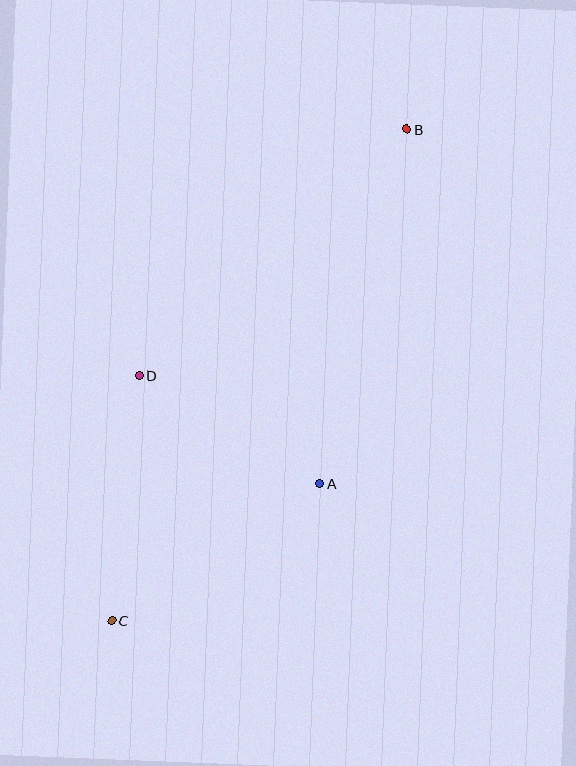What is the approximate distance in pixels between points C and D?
The distance between C and D is approximately 246 pixels.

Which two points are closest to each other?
Points A and D are closest to each other.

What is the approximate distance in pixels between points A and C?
The distance between A and C is approximately 249 pixels.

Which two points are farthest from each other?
Points B and C are farthest from each other.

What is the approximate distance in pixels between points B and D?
The distance between B and D is approximately 363 pixels.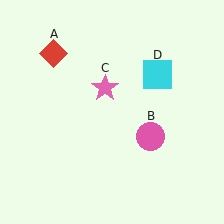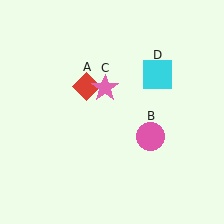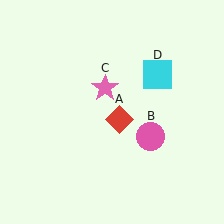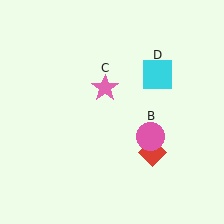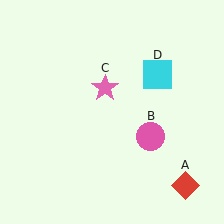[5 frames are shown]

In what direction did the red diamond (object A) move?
The red diamond (object A) moved down and to the right.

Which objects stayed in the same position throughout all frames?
Pink circle (object B) and pink star (object C) and cyan square (object D) remained stationary.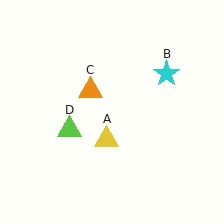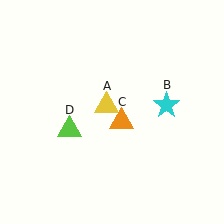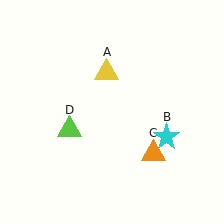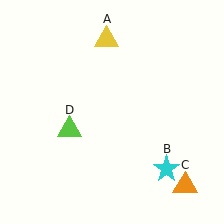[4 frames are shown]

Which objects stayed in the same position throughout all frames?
Lime triangle (object D) remained stationary.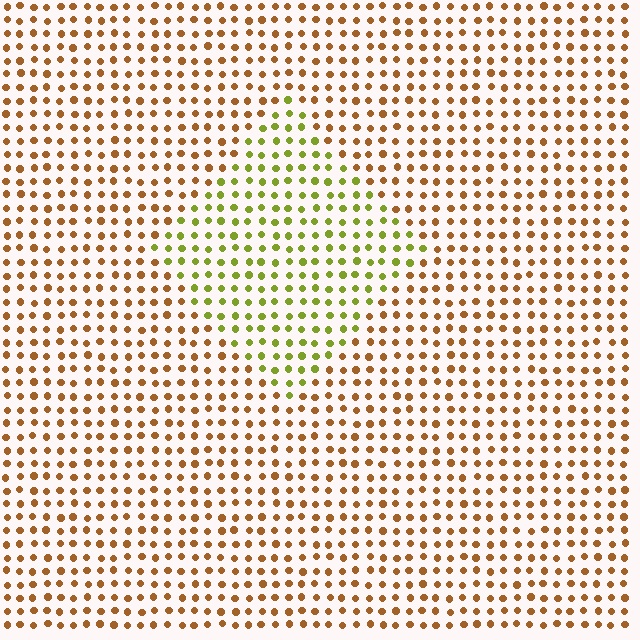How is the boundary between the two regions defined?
The boundary is defined purely by a slight shift in hue (about 49 degrees). Spacing, size, and orientation are identical on both sides.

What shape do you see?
I see a diamond.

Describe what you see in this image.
The image is filled with small brown elements in a uniform arrangement. A diamond-shaped region is visible where the elements are tinted to a slightly different hue, forming a subtle color boundary.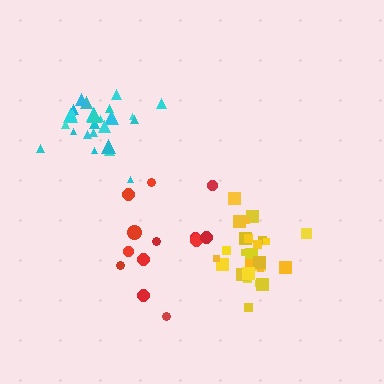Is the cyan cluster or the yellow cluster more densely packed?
Yellow.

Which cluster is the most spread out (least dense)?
Red.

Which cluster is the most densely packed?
Yellow.